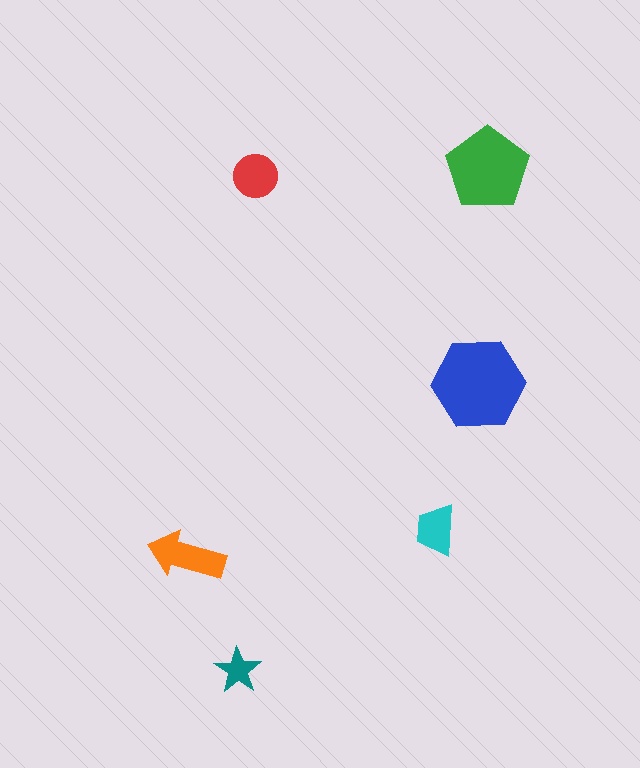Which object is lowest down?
The teal star is bottommost.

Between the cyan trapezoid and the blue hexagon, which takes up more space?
The blue hexagon.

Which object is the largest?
The blue hexagon.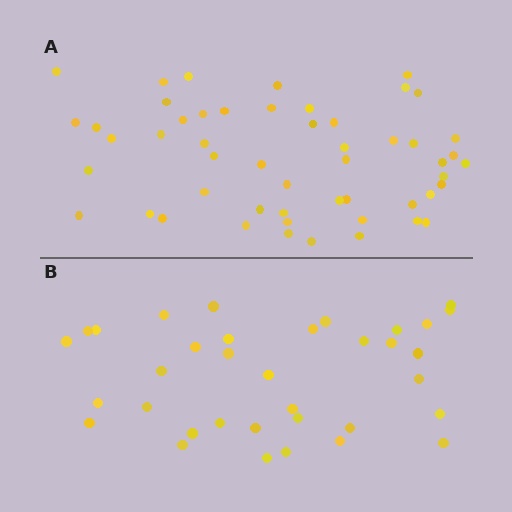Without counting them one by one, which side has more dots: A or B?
Region A (the top region) has more dots.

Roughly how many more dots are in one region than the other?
Region A has approximately 15 more dots than region B.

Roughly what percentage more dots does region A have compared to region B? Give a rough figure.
About 50% more.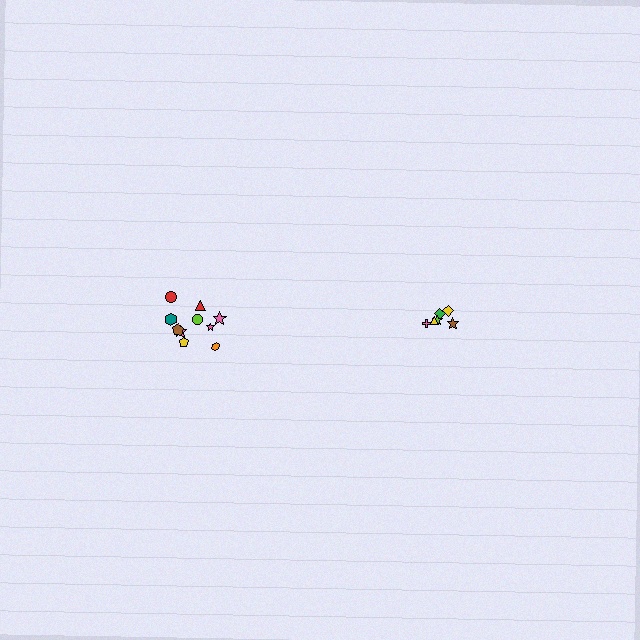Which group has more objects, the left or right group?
The left group.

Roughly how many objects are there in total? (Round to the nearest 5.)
Roughly 15 objects in total.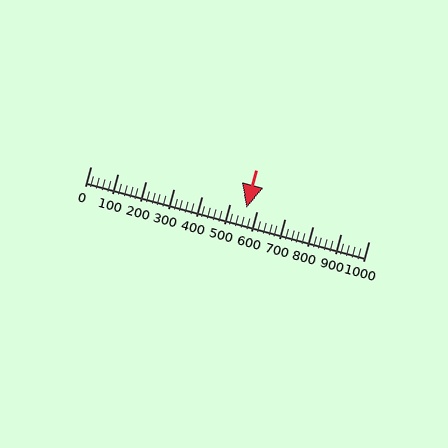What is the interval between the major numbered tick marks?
The major tick marks are spaced 100 units apart.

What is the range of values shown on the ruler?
The ruler shows values from 0 to 1000.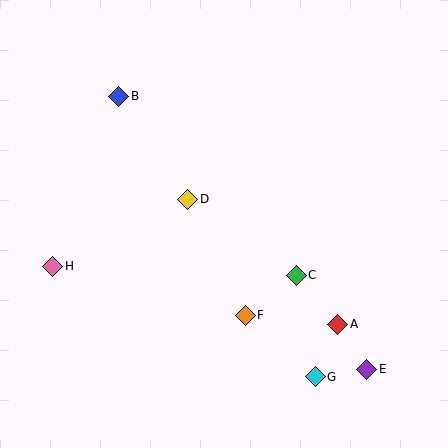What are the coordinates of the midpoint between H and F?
The midpoint between H and F is at (149, 291).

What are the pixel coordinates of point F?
Point F is at (245, 315).